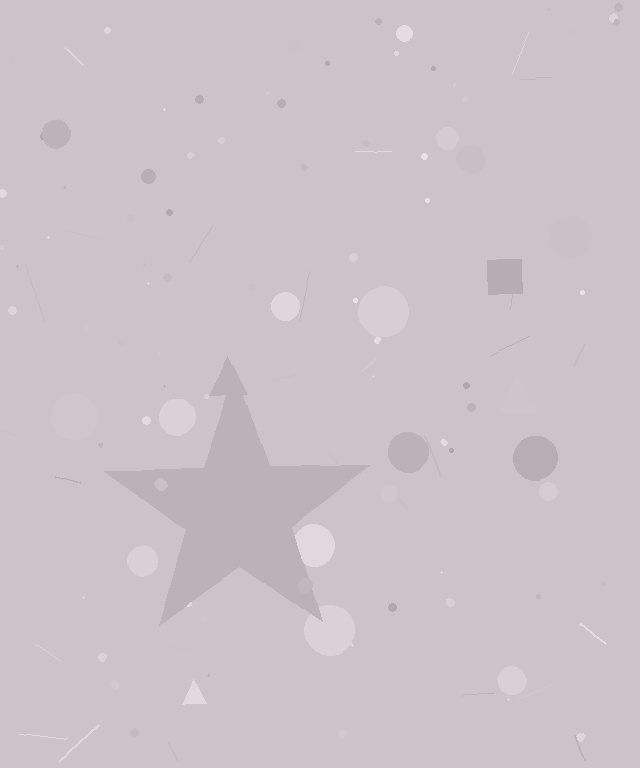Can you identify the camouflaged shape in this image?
The camouflaged shape is a star.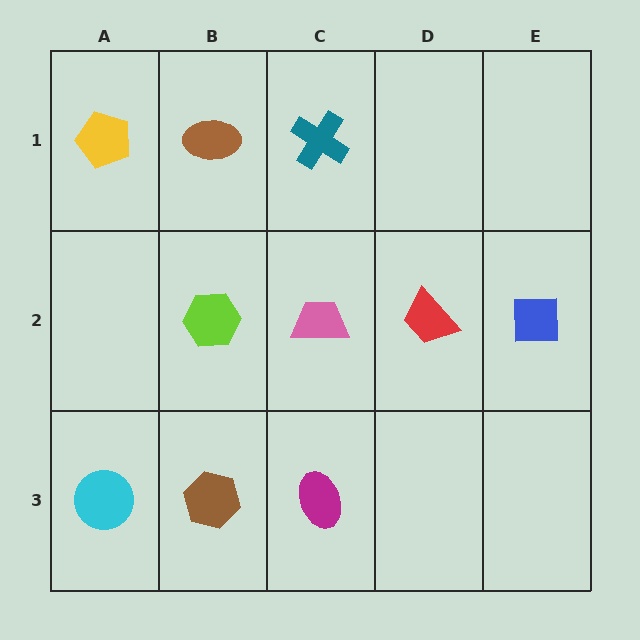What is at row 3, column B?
A brown hexagon.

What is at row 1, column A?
A yellow pentagon.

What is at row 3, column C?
A magenta ellipse.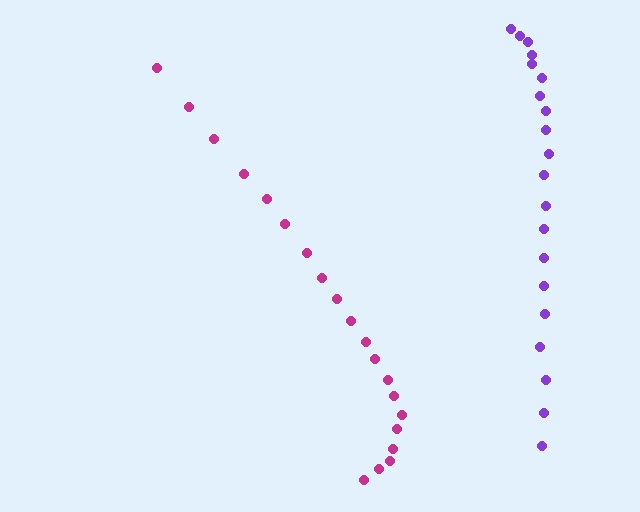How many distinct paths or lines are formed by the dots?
There are 2 distinct paths.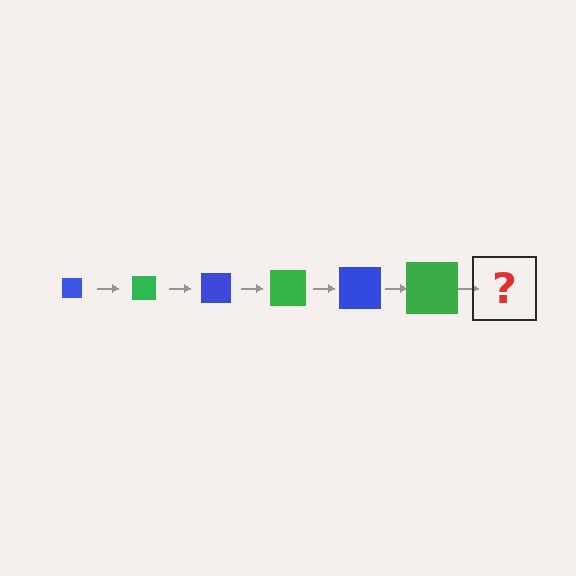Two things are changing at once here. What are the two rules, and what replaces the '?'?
The two rules are that the square grows larger each step and the color cycles through blue and green. The '?' should be a blue square, larger than the previous one.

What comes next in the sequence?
The next element should be a blue square, larger than the previous one.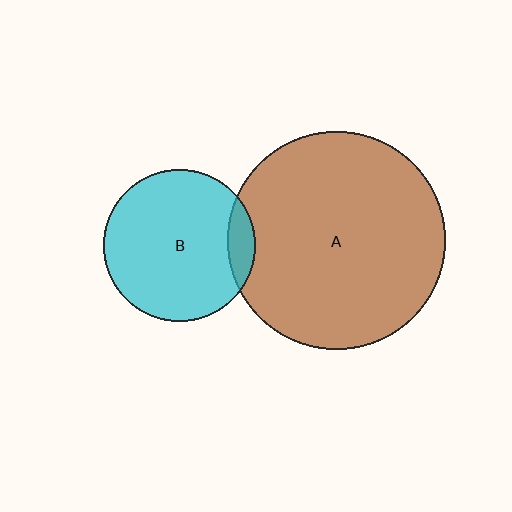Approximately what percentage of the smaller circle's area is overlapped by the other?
Approximately 10%.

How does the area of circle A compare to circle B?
Approximately 2.1 times.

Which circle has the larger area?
Circle A (brown).